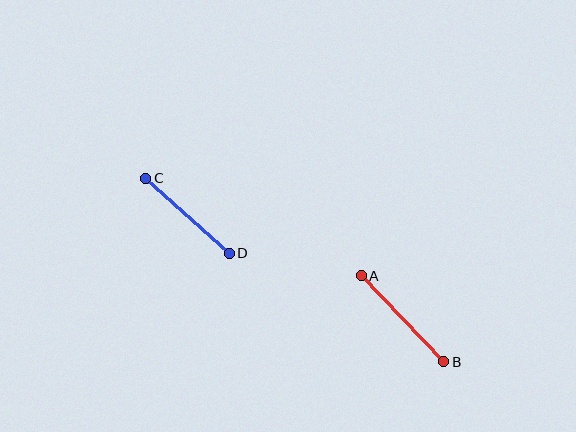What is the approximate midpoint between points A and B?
The midpoint is at approximately (403, 319) pixels.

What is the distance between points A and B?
The distance is approximately 119 pixels.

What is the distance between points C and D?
The distance is approximately 112 pixels.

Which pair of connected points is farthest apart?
Points A and B are farthest apart.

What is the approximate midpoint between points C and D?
The midpoint is at approximately (188, 216) pixels.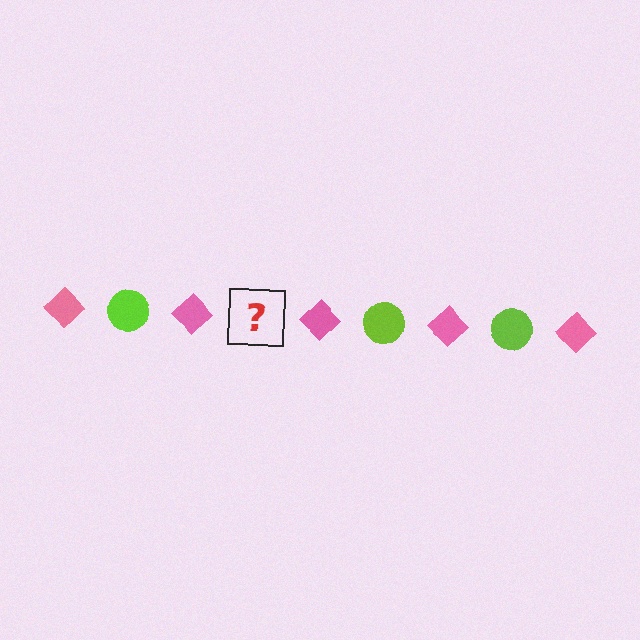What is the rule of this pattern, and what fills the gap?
The rule is that the pattern alternates between pink diamond and lime circle. The gap should be filled with a lime circle.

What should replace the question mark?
The question mark should be replaced with a lime circle.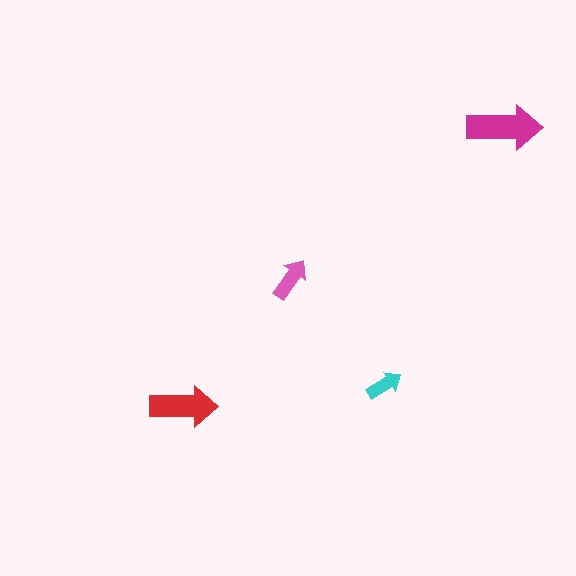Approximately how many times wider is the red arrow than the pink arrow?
About 1.5 times wider.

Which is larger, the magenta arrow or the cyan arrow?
The magenta one.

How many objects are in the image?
There are 4 objects in the image.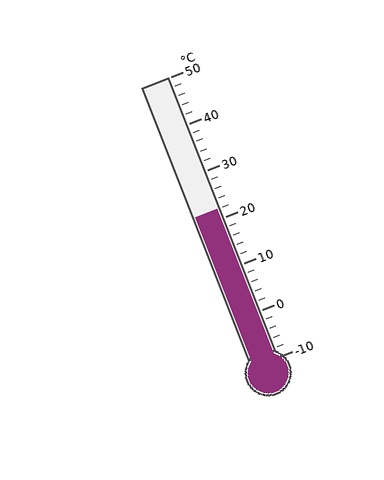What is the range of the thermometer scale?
The thermometer scale ranges from -10°C to 50°C.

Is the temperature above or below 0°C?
The temperature is above 0°C.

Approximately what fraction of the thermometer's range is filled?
The thermometer is filled to approximately 55% of its range.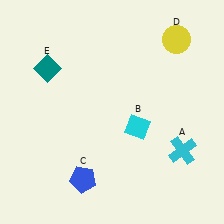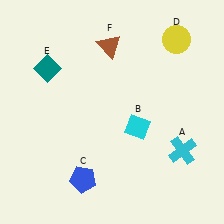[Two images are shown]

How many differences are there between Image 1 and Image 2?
There is 1 difference between the two images.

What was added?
A brown triangle (F) was added in Image 2.